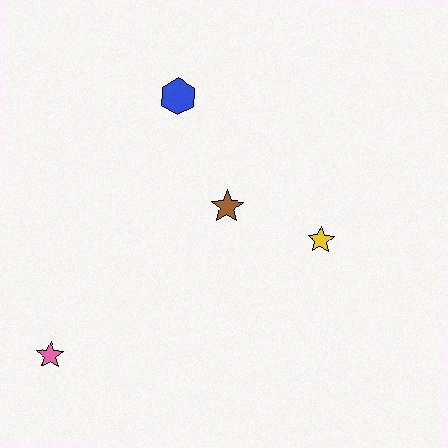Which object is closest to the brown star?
The yellow star is closest to the brown star.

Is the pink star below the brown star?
Yes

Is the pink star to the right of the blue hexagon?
No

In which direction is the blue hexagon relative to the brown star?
The blue hexagon is above the brown star.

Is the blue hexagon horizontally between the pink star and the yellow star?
Yes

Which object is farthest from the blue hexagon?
The pink star is farthest from the blue hexagon.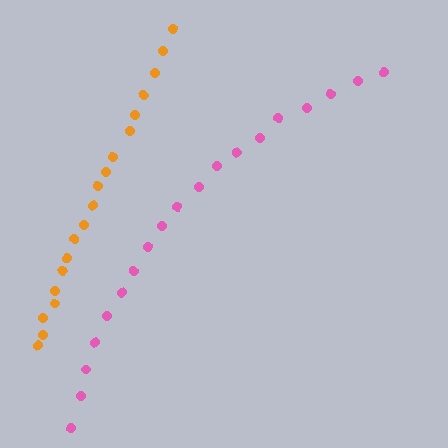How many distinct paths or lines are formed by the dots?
There are 2 distinct paths.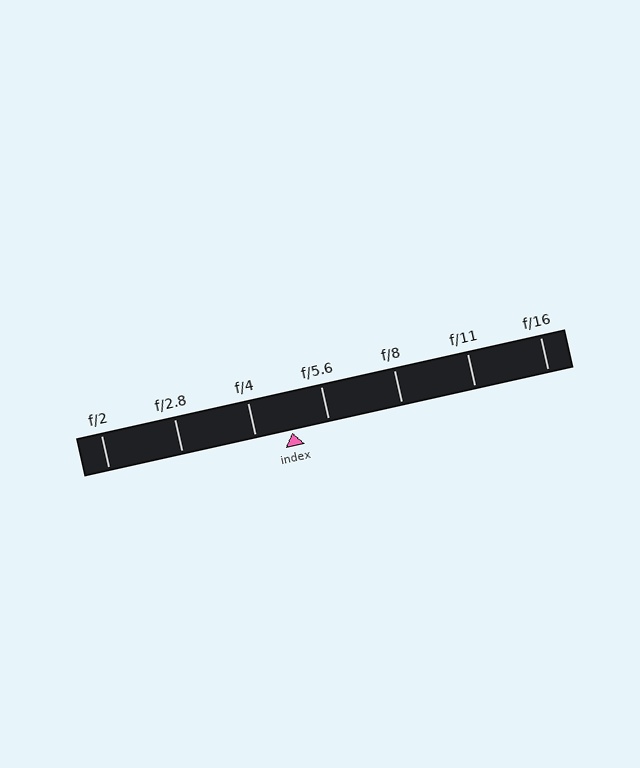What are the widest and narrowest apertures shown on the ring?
The widest aperture shown is f/2 and the narrowest is f/16.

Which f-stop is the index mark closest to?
The index mark is closest to f/5.6.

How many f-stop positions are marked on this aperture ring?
There are 7 f-stop positions marked.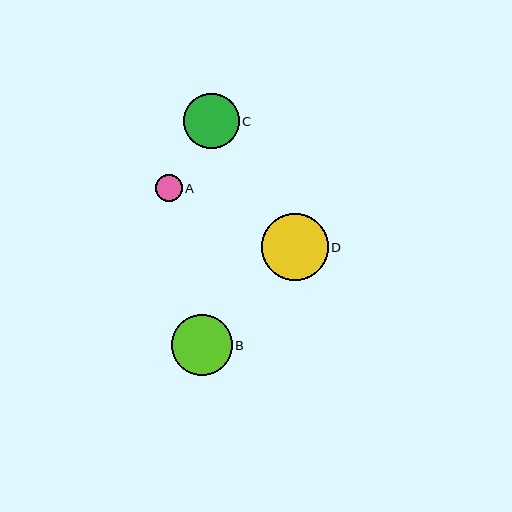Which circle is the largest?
Circle D is the largest with a size of approximately 67 pixels.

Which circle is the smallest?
Circle A is the smallest with a size of approximately 27 pixels.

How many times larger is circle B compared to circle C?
Circle B is approximately 1.1 times the size of circle C.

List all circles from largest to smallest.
From largest to smallest: D, B, C, A.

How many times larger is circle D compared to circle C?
Circle D is approximately 1.2 times the size of circle C.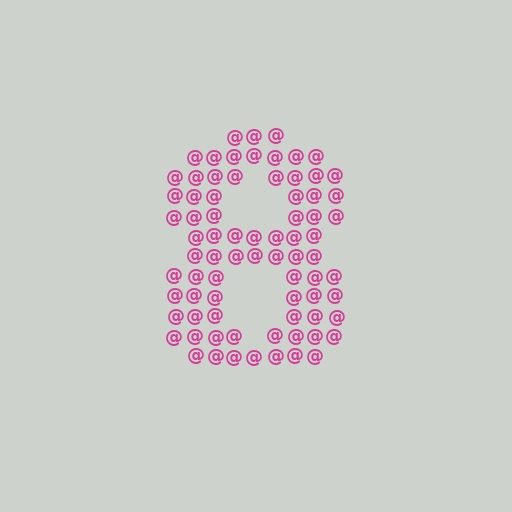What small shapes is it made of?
It is made of small at signs.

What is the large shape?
The large shape is the digit 8.